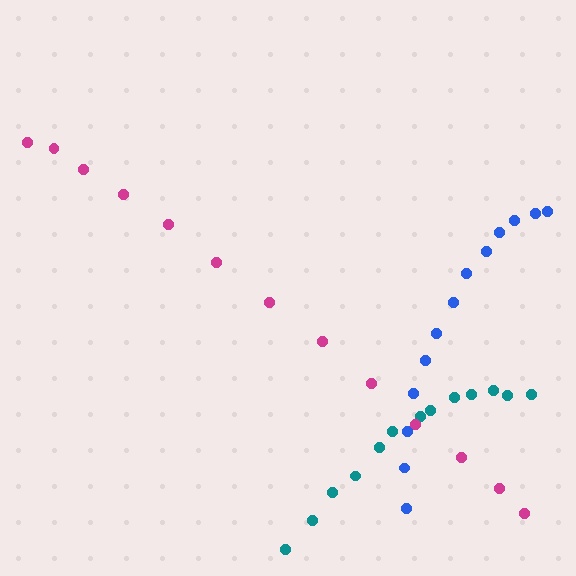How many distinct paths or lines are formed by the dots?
There are 3 distinct paths.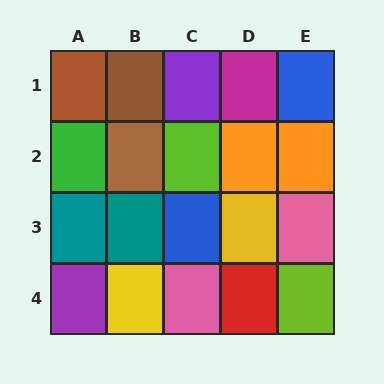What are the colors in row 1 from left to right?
Brown, brown, purple, magenta, blue.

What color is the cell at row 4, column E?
Lime.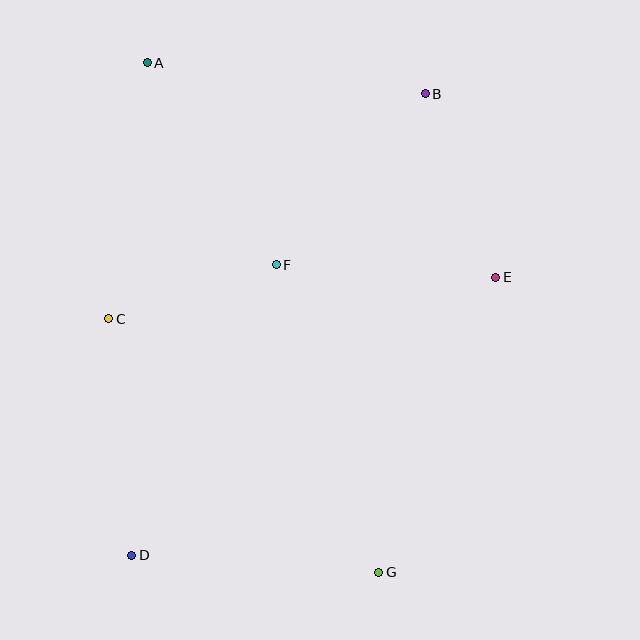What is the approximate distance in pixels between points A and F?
The distance between A and F is approximately 240 pixels.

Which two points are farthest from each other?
Points A and G are farthest from each other.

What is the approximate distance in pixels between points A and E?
The distance between A and E is approximately 410 pixels.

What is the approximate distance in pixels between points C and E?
The distance between C and E is approximately 389 pixels.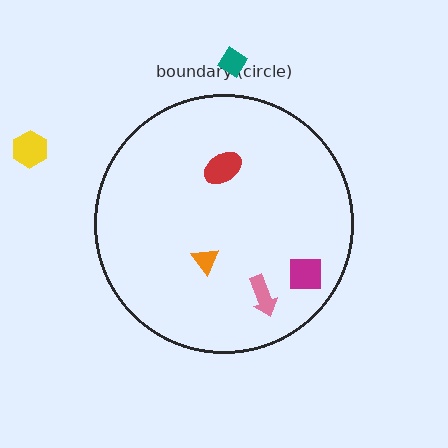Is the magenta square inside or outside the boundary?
Inside.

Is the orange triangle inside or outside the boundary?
Inside.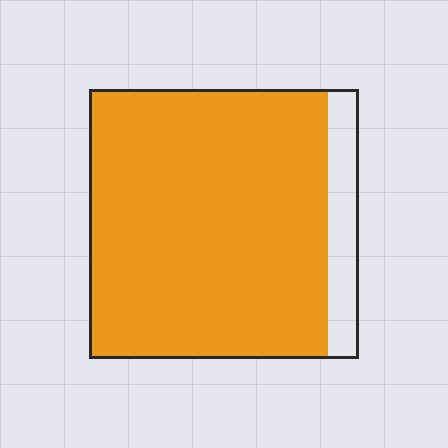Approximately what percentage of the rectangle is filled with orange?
Approximately 90%.